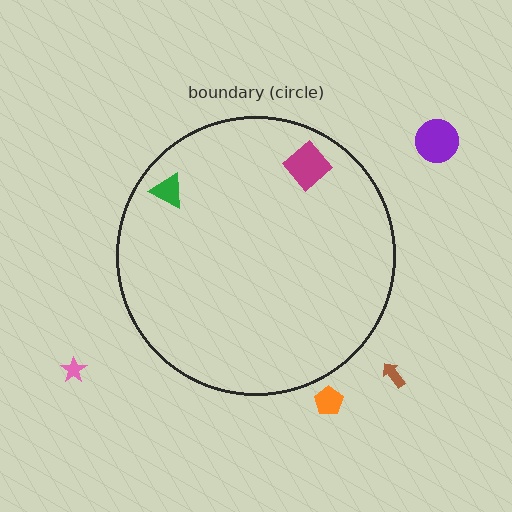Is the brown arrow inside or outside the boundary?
Outside.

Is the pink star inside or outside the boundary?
Outside.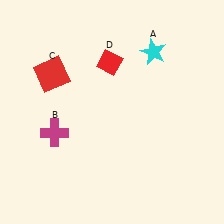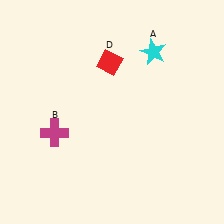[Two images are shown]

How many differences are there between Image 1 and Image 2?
There is 1 difference between the two images.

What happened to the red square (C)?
The red square (C) was removed in Image 2. It was in the top-left area of Image 1.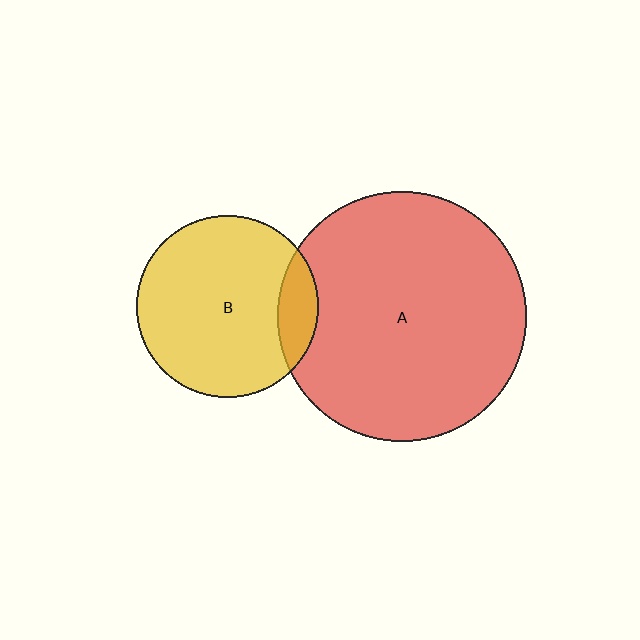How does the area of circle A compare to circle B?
Approximately 1.9 times.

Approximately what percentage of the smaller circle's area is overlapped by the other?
Approximately 15%.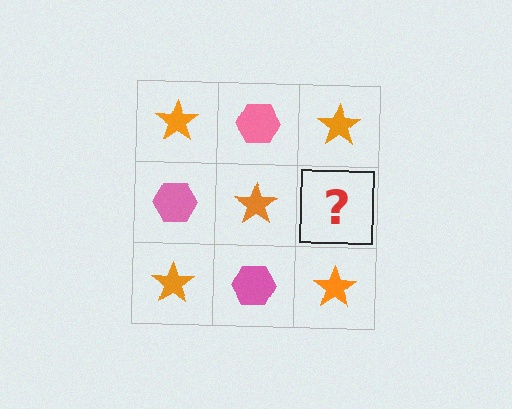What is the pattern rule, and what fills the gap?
The rule is that it alternates orange star and pink hexagon in a checkerboard pattern. The gap should be filled with a pink hexagon.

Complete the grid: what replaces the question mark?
The question mark should be replaced with a pink hexagon.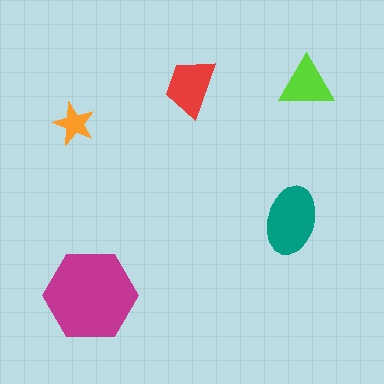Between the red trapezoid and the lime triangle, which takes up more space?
The red trapezoid.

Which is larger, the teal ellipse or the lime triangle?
The teal ellipse.